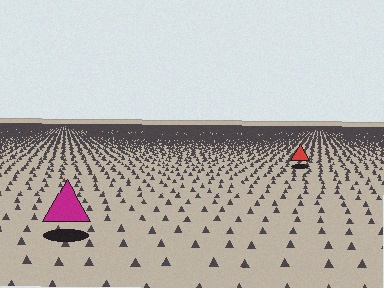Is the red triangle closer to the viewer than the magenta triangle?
No. The magenta triangle is closer — you can tell from the texture gradient: the ground texture is coarser near it.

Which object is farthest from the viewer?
The red triangle is farthest from the viewer. It appears smaller and the ground texture around it is denser.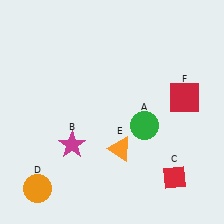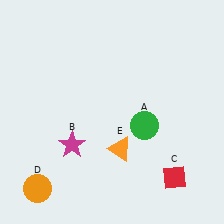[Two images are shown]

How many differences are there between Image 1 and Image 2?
There is 1 difference between the two images.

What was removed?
The red square (F) was removed in Image 2.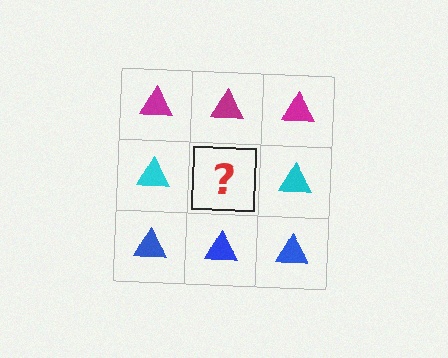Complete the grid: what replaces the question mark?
The question mark should be replaced with a cyan triangle.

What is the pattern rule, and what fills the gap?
The rule is that each row has a consistent color. The gap should be filled with a cyan triangle.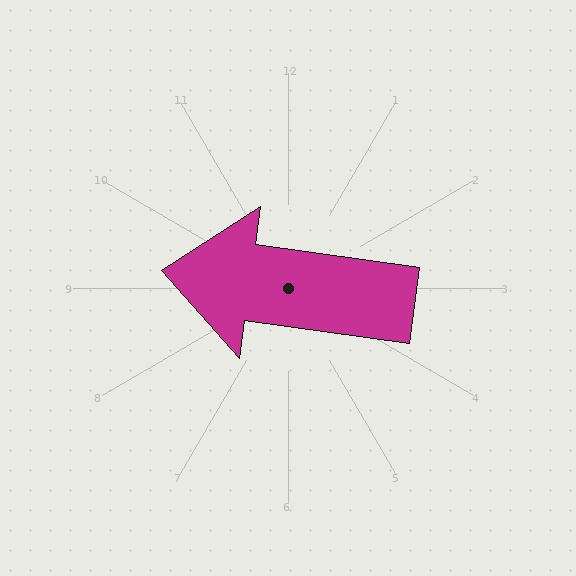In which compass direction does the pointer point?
West.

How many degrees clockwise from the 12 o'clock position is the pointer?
Approximately 278 degrees.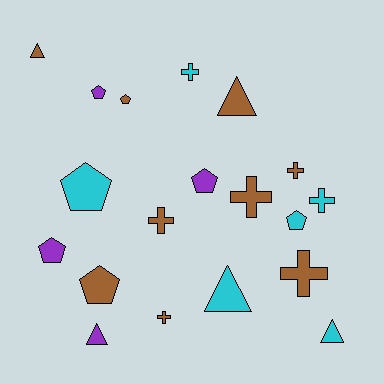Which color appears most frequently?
Brown, with 9 objects.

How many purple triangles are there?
There is 1 purple triangle.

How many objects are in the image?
There are 19 objects.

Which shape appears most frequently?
Cross, with 7 objects.